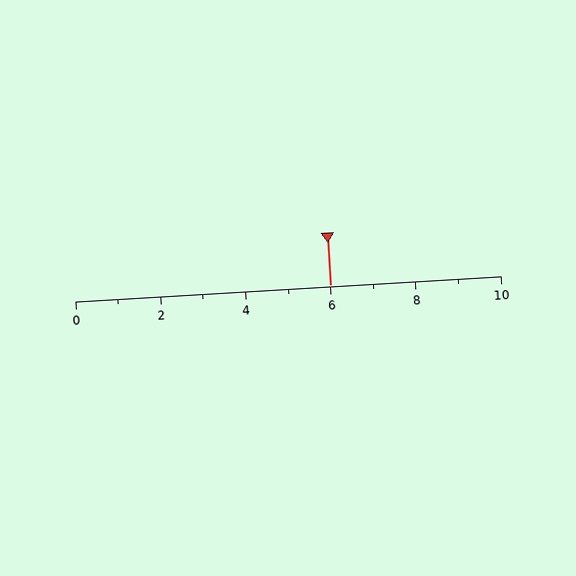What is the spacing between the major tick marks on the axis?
The major ticks are spaced 2 apart.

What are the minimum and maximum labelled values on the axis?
The axis runs from 0 to 10.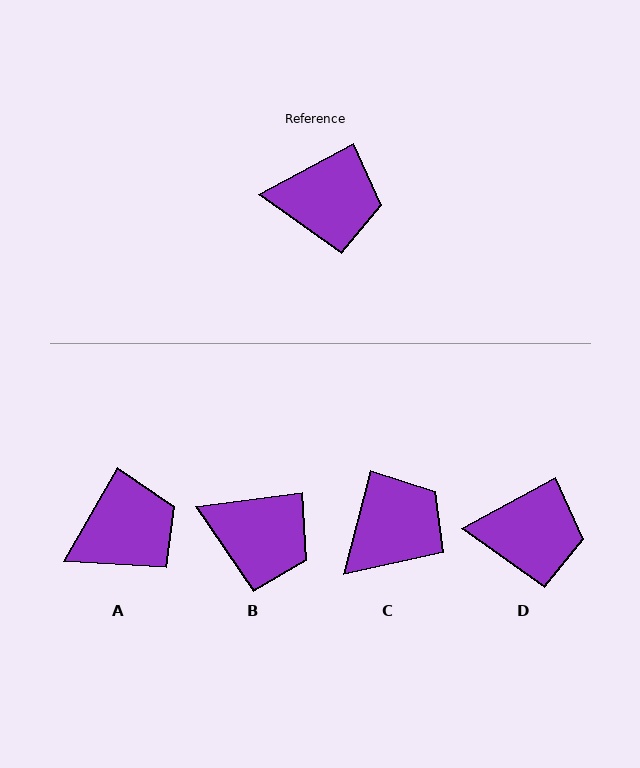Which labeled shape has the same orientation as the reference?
D.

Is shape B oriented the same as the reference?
No, it is off by about 20 degrees.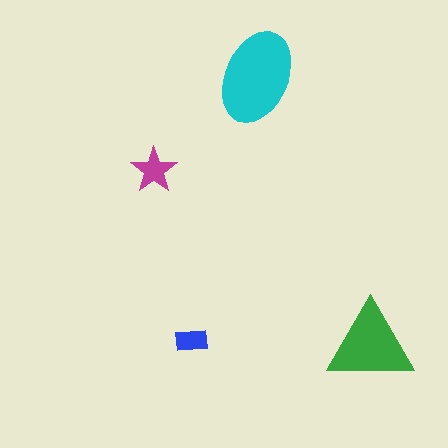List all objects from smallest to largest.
The blue rectangle, the magenta star, the green triangle, the cyan ellipse.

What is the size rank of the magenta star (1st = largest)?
3rd.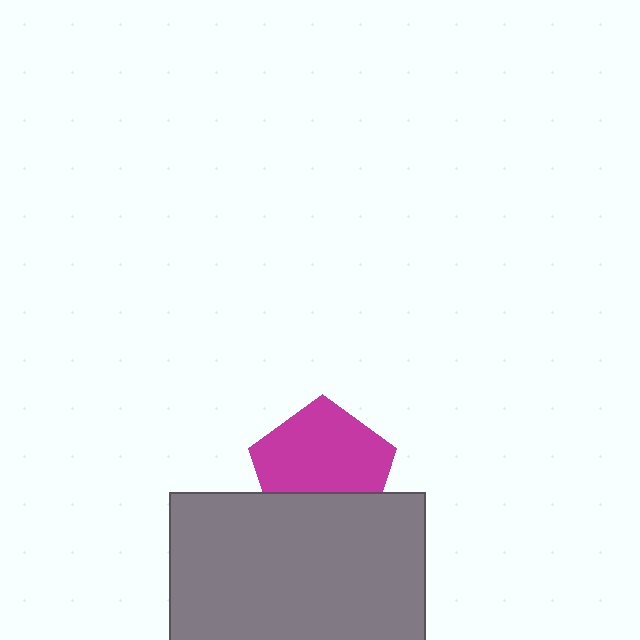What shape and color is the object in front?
The object in front is a gray rectangle.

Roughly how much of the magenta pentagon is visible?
Most of it is visible (roughly 68%).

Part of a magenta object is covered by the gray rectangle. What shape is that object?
It is a pentagon.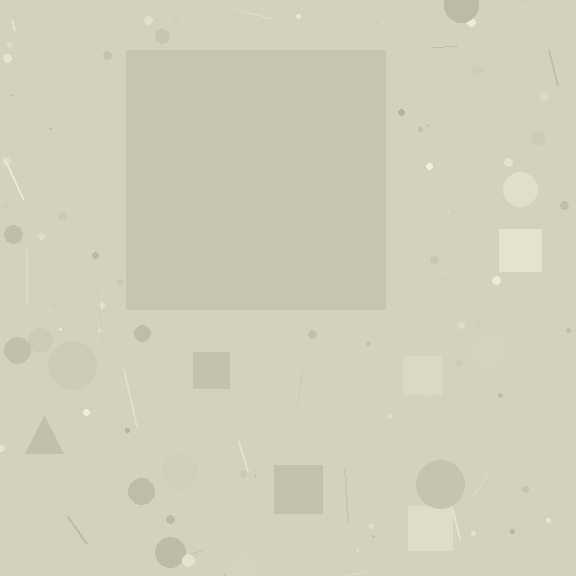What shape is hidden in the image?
A square is hidden in the image.